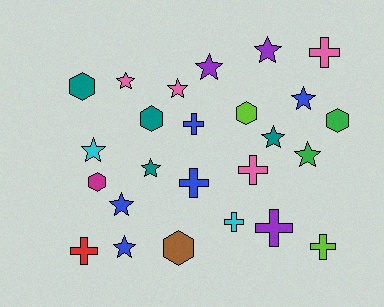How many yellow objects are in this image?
There are no yellow objects.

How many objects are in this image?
There are 25 objects.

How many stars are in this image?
There are 11 stars.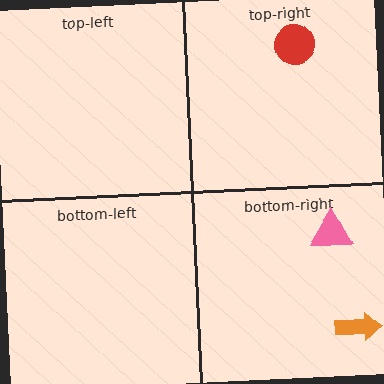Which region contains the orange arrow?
The bottom-right region.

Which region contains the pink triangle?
The bottom-right region.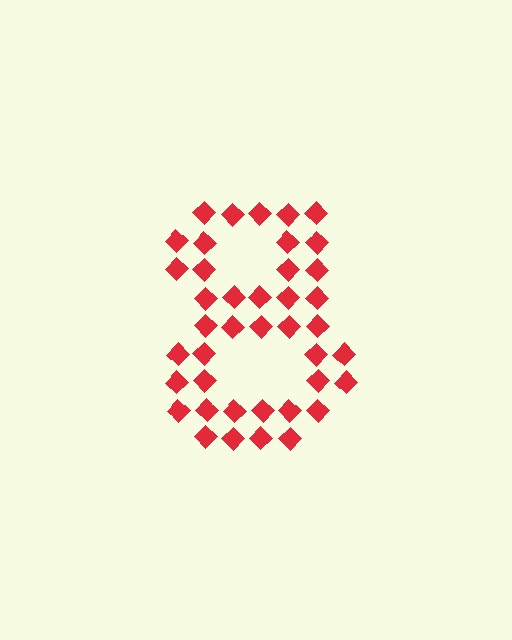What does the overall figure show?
The overall figure shows the digit 8.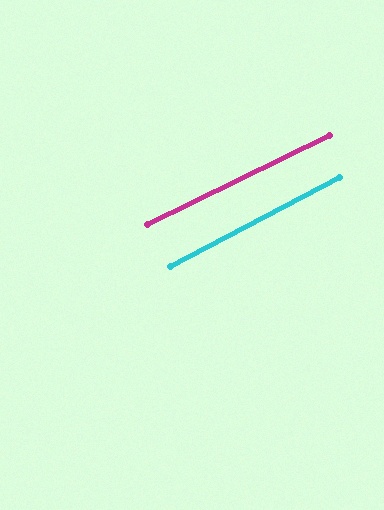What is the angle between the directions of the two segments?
Approximately 2 degrees.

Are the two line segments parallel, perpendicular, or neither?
Parallel — their directions differ by only 1.8°.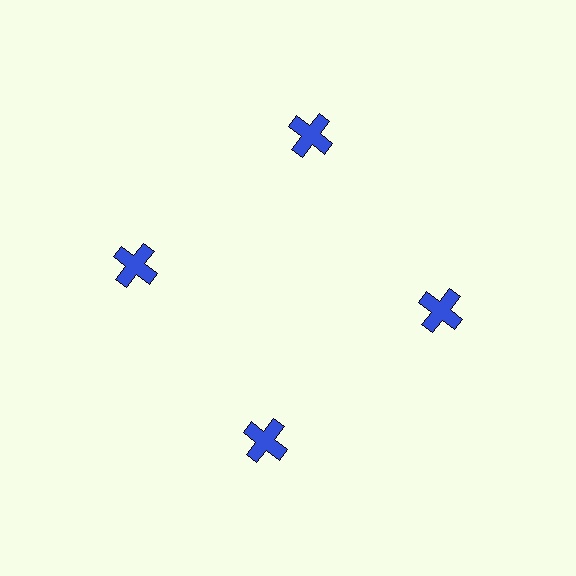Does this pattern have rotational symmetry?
Yes, this pattern has 4-fold rotational symmetry. It looks the same after rotating 90 degrees around the center.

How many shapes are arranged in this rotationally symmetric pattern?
There are 4 shapes, arranged in 4 groups of 1.